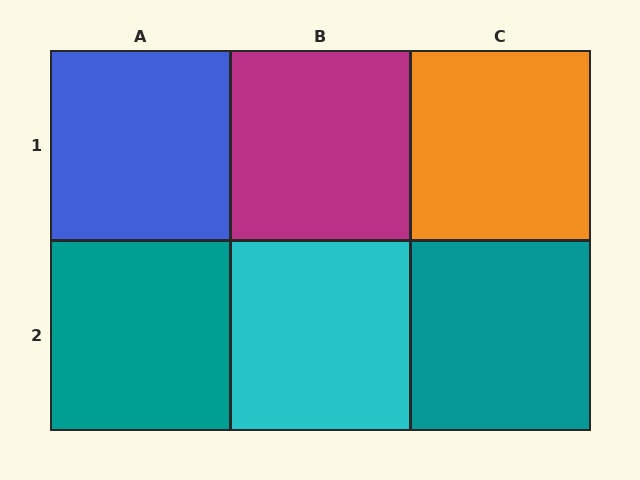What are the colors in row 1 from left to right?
Blue, magenta, orange.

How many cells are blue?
1 cell is blue.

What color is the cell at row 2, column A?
Teal.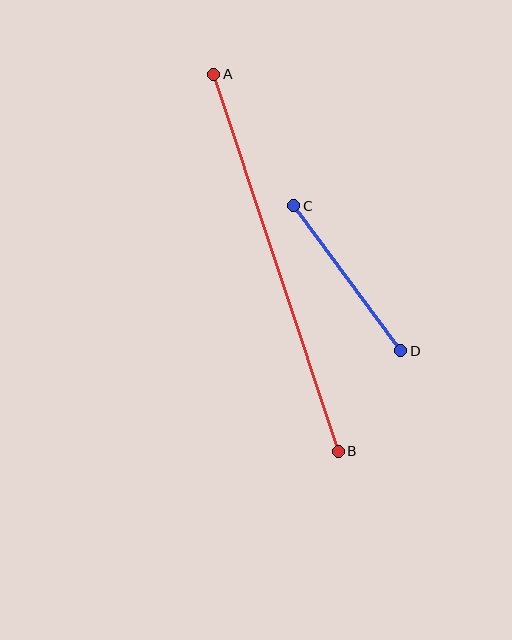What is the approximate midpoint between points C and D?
The midpoint is at approximately (347, 278) pixels.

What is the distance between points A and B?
The distance is approximately 397 pixels.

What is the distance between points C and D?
The distance is approximately 180 pixels.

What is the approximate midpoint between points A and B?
The midpoint is at approximately (276, 263) pixels.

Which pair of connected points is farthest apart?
Points A and B are farthest apart.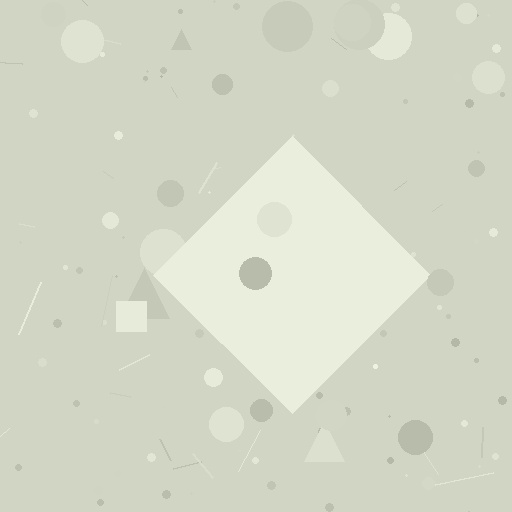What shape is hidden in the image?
A diamond is hidden in the image.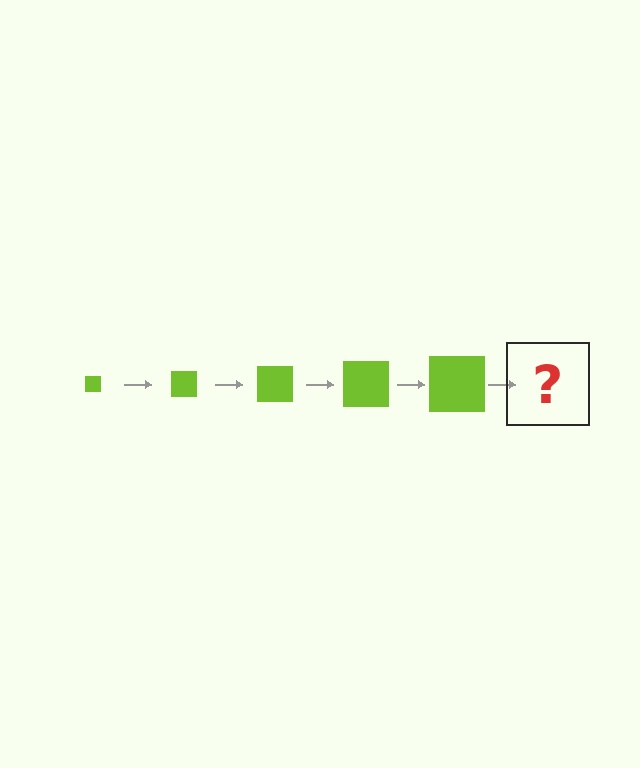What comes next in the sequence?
The next element should be a lime square, larger than the previous one.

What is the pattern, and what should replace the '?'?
The pattern is that the square gets progressively larger each step. The '?' should be a lime square, larger than the previous one.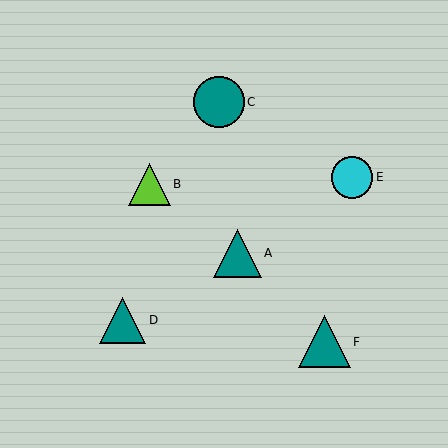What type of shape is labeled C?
Shape C is a teal circle.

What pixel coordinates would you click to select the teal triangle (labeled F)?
Click at (325, 342) to select the teal triangle F.